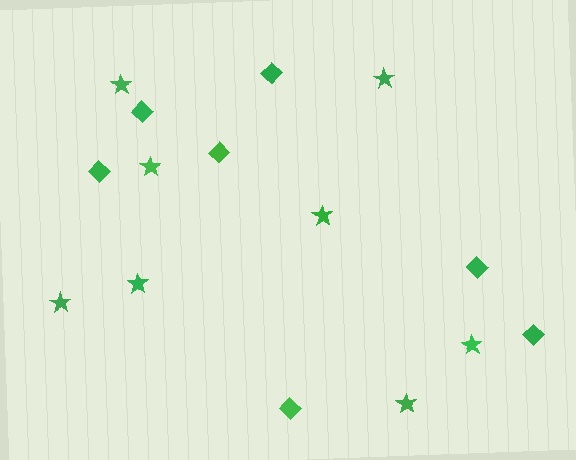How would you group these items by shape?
There are 2 groups: one group of stars (8) and one group of diamonds (7).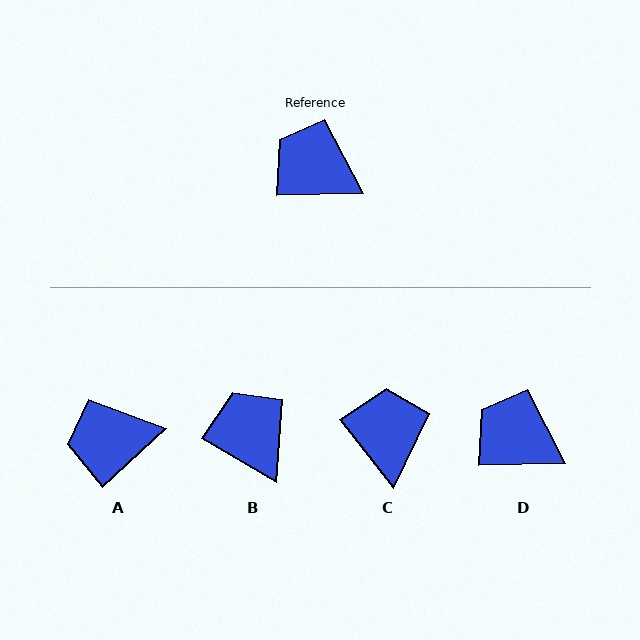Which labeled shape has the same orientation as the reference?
D.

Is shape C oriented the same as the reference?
No, it is off by about 53 degrees.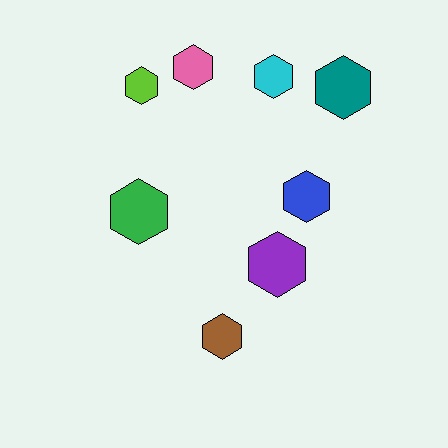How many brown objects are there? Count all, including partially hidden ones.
There is 1 brown object.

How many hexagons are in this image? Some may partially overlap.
There are 8 hexagons.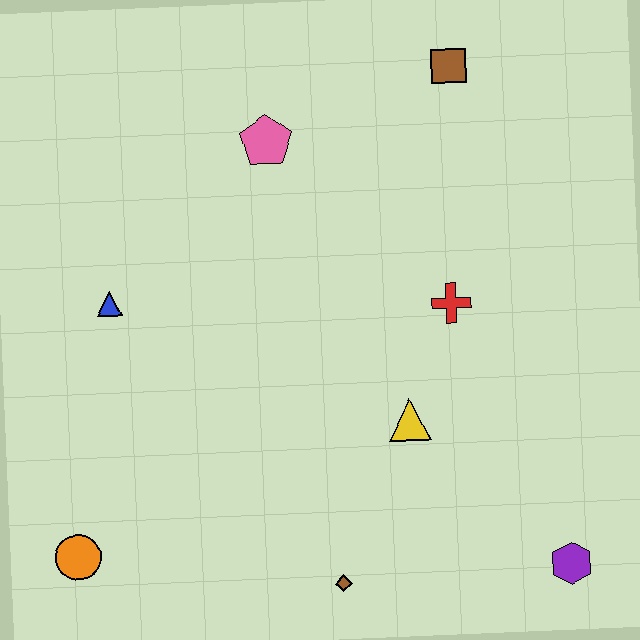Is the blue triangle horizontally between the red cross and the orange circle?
Yes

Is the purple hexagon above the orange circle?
No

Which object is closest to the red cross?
The yellow triangle is closest to the red cross.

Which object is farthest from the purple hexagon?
The blue triangle is farthest from the purple hexagon.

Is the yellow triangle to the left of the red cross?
Yes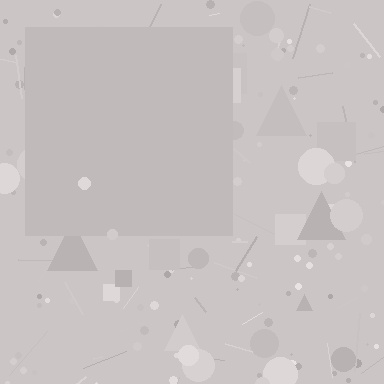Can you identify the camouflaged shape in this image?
The camouflaged shape is a square.